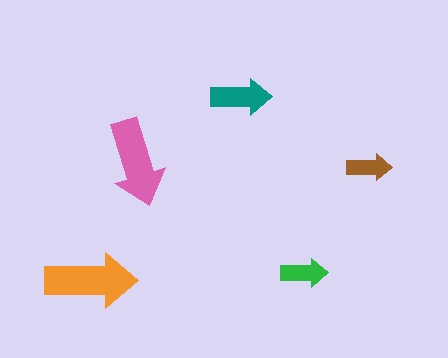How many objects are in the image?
There are 5 objects in the image.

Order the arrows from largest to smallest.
the orange one, the pink one, the teal one, the green one, the brown one.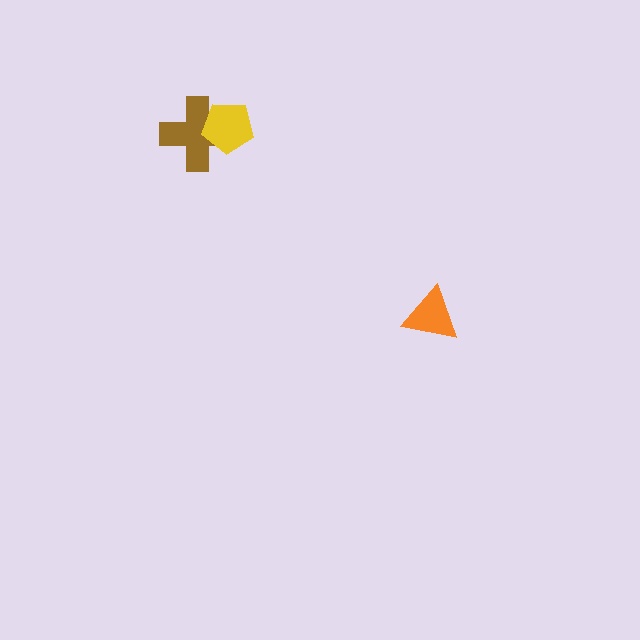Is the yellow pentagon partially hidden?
No, no other shape covers it.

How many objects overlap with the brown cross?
1 object overlaps with the brown cross.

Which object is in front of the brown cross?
The yellow pentagon is in front of the brown cross.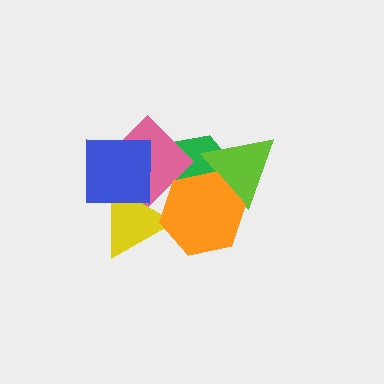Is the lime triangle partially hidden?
Yes, it is partially covered by another shape.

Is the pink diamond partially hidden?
Yes, it is partially covered by another shape.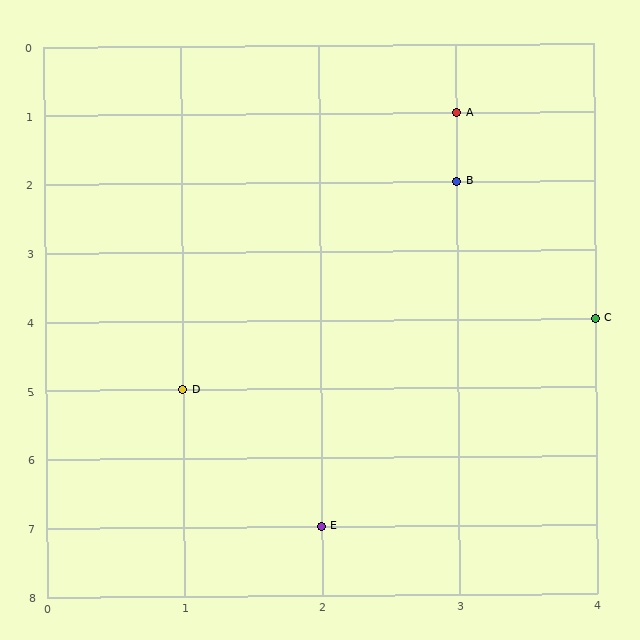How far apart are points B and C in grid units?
Points B and C are 1 column and 2 rows apart (about 2.2 grid units diagonally).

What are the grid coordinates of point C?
Point C is at grid coordinates (4, 4).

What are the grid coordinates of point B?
Point B is at grid coordinates (3, 2).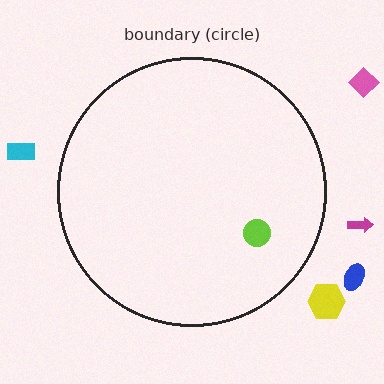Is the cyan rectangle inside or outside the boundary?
Outside.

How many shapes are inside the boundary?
1 inside, 5 outside.